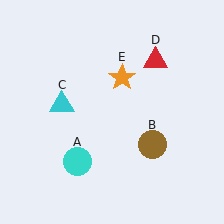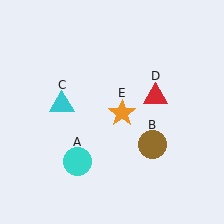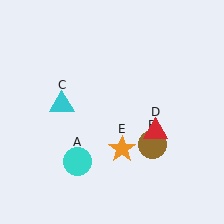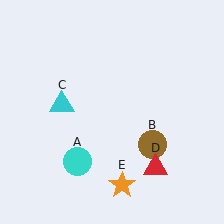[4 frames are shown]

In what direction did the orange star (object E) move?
The orange star (object E) moved down.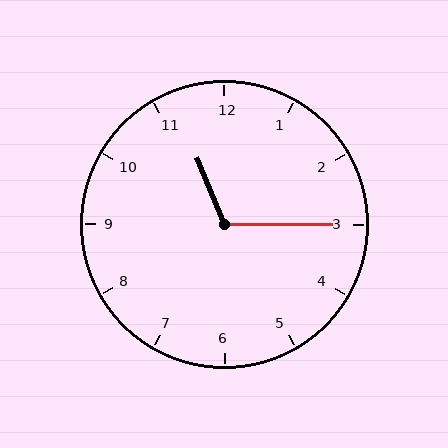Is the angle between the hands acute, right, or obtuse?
It is obtuse.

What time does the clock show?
11:15.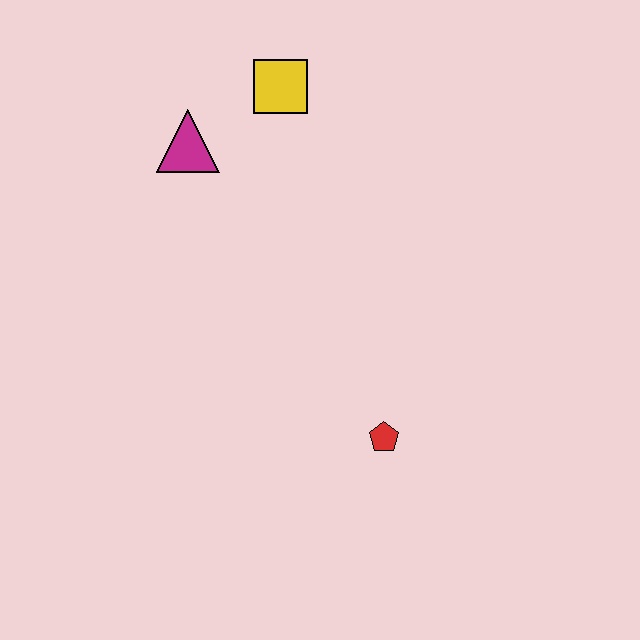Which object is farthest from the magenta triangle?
The red pentagon is farthest from the magenta triangle.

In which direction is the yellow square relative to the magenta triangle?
The yellow square is to the right of the magenta triangle.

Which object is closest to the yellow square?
The magenta triangle is closest to the yellow square.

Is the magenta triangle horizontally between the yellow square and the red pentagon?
No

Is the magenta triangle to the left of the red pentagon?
Yes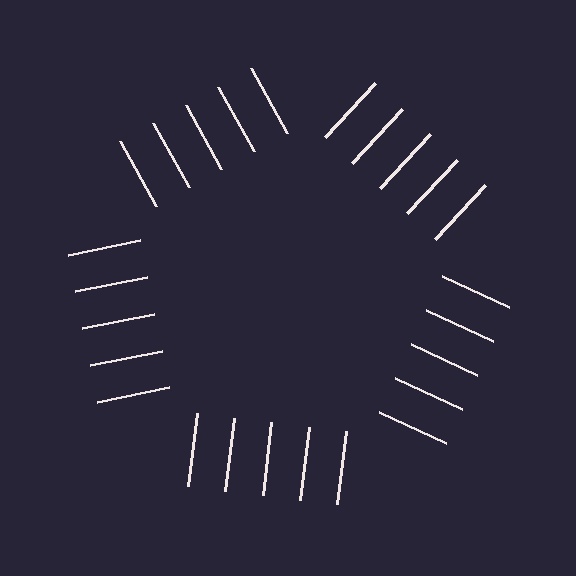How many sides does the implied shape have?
5 sides — the line-ends trace a pentagon.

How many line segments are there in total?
25 — 5 along each of the 5 edges.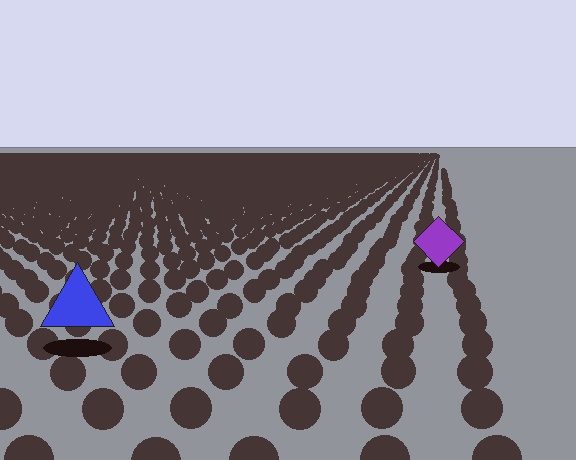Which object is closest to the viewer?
The blue triangle is closest. The texture marks near it are larger and more spread out.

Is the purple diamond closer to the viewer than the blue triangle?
No. The blue triangle is closer — you can tell from the texture gradient: the ground texture is coarser near it.